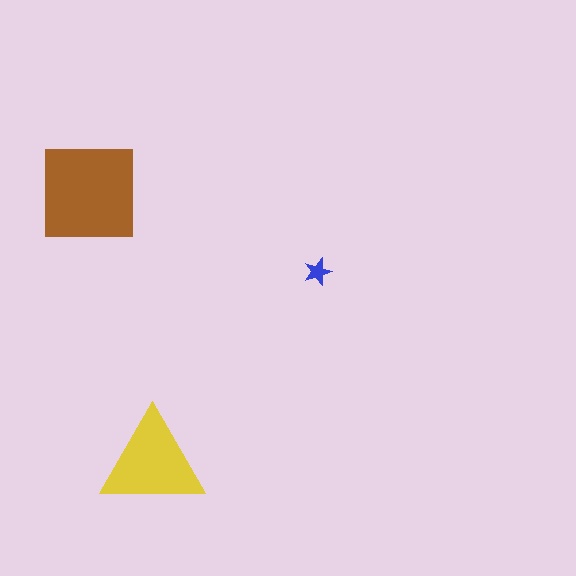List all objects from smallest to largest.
The blue star, the yellow triangle, the brown square.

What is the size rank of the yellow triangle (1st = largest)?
2nd.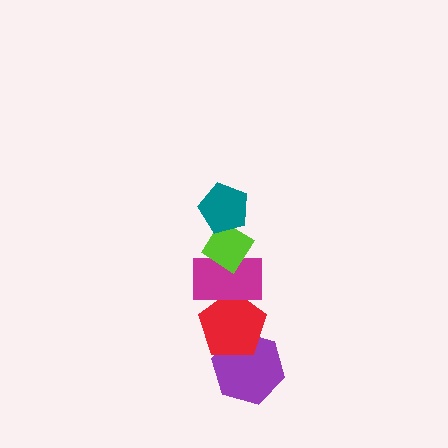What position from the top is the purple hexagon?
The purple hexagon is 5th from the top.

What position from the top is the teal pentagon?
The teal pentagon is 1st from the top.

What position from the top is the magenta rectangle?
The magenta rectangle is 3rd from the top.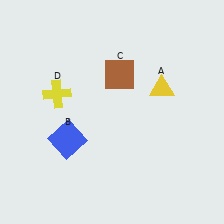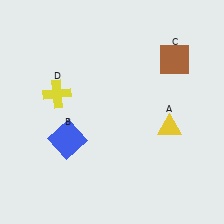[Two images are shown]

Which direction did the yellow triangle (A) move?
The yellow triangle (A) moved down.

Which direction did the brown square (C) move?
The brown square (C) moved right.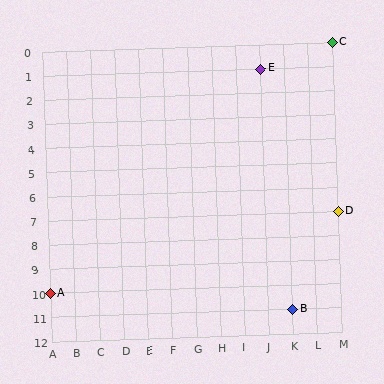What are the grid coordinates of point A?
Point A is at grid coordinates (A, 10).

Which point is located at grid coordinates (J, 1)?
Point E is at (J, 1).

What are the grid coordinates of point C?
Point C is at grid coordinates (M, 0).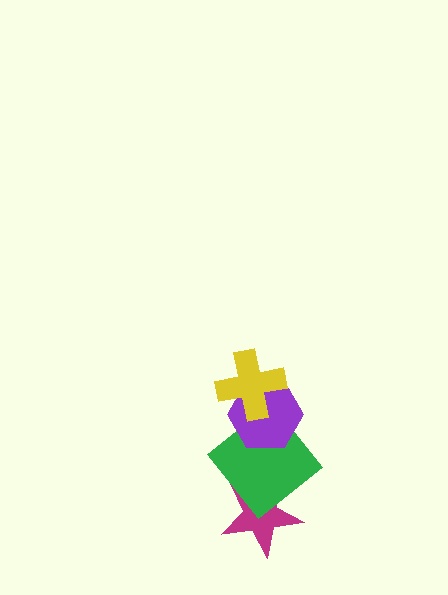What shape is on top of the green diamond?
The purple hexagon is on top of the green diamond.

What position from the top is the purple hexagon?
The purple hexagon is 2nd from the top.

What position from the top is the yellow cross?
The yellow cross is 1st from the top.